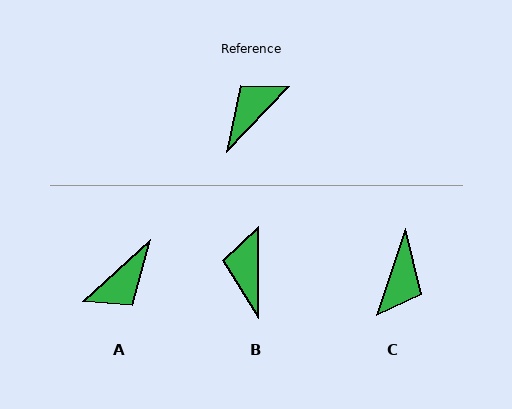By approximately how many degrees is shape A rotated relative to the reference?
Approximately 176 degrees counter-clockwise.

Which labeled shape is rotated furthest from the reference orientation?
A, about 176 degrees away.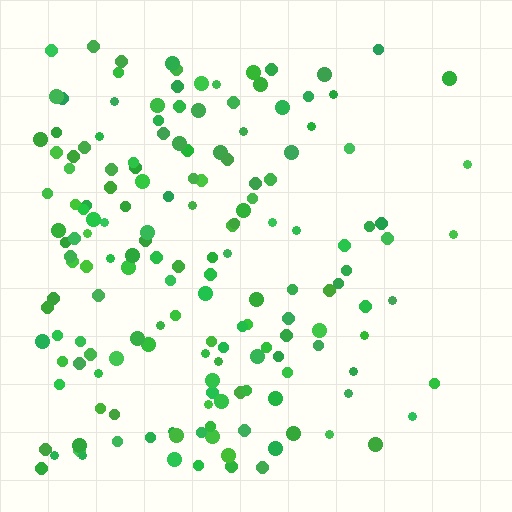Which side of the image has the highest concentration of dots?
The left.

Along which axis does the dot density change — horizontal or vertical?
Horizontal.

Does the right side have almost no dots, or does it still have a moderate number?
Still a moderate number, just noticeably fewer than the left.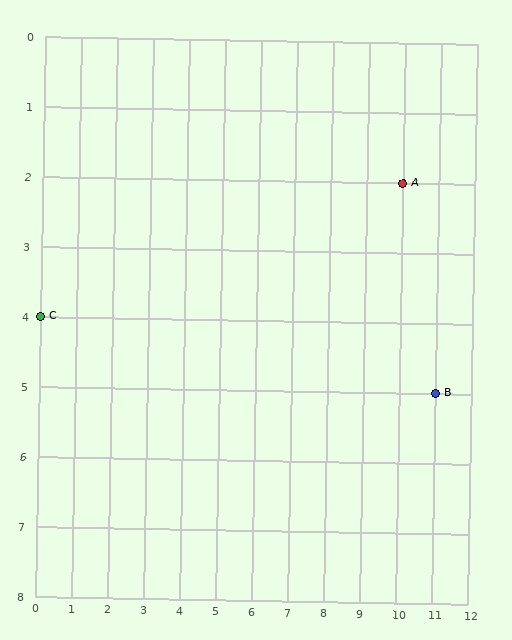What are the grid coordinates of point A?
Point A is at grid coordinates (10, 2).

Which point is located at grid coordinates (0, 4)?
Point C is at (0, 4).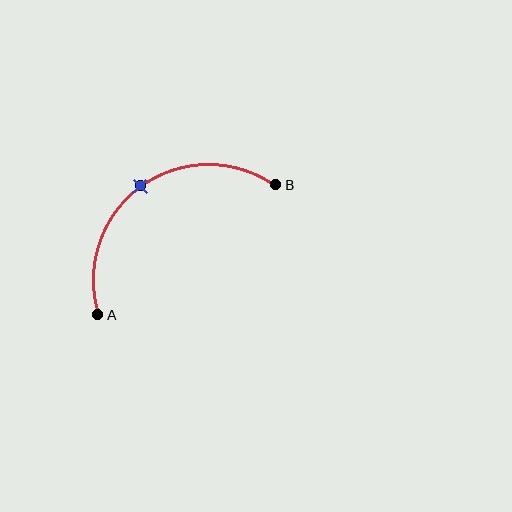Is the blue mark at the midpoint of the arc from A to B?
Yes. The blue mark lies on the arc at equal arc-length from both A and B — it is the arc midpoint.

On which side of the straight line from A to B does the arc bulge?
The arc bulges above and to the left of the straight line connecting A and B.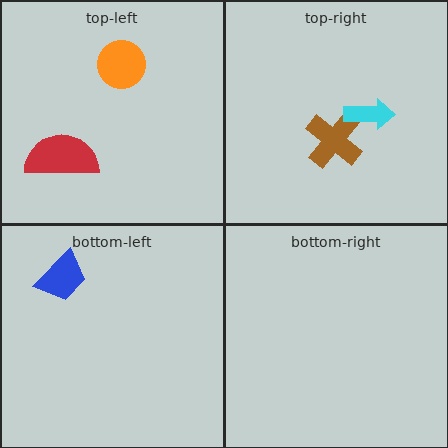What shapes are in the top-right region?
The brown cross, the cyan arrow.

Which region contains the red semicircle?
The top-left region.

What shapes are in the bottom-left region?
The blue trapezoid.